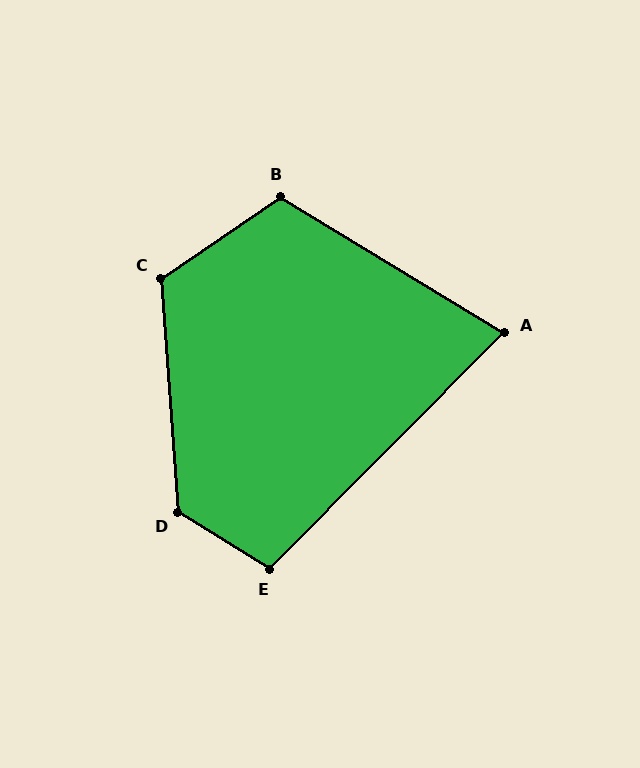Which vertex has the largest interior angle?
D, at approximately 126 degrees.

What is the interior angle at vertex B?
Approximately 115 degrees (obtuse).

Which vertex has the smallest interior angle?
A, at approximately 76 degrees.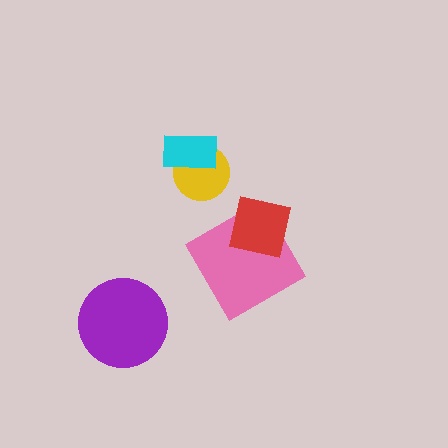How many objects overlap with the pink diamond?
1 object overlaps with the pink diamond.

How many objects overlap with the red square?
1 object overlaps with the red square.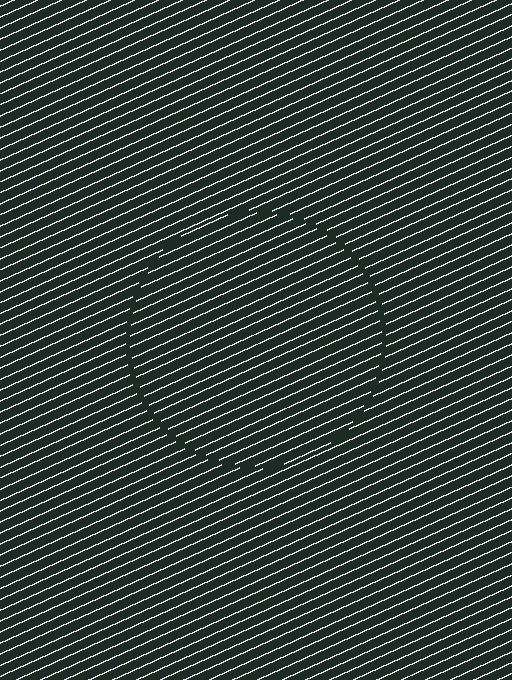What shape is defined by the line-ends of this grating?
An illusory circle. The interior of the shape contains the same grating, shifted by half a period — the contour is defined by the phase discontinuity where line-ends from the inner and outer gratings abut.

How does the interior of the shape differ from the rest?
The interior of the shape contains the same grating, shifted by half a period — the contour is defined by the phase discontinuity where line-ends from the inner and outer gratings abut.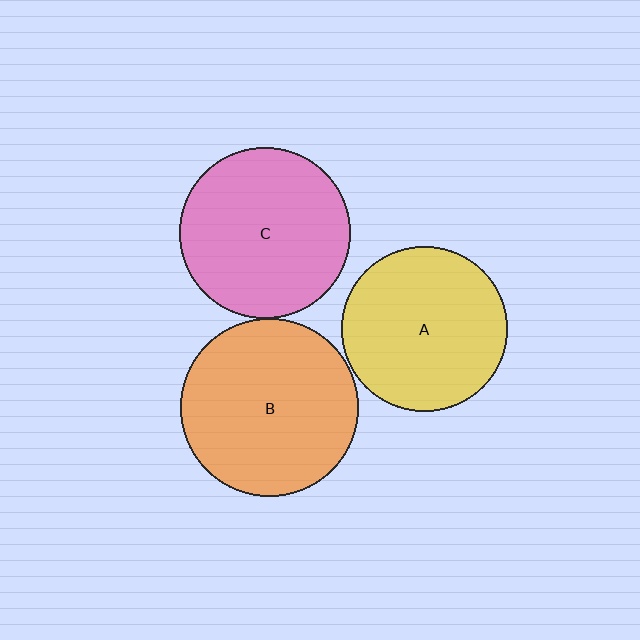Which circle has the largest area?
Circle B (orange).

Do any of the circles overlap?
No, none of the circles overlap.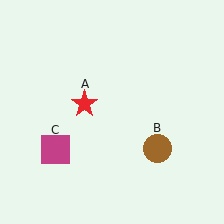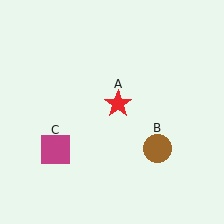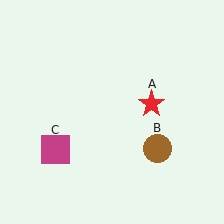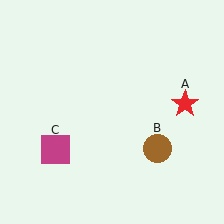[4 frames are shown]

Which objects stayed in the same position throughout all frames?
Brown circle (object B) and magenta square (object C) remained stationary.